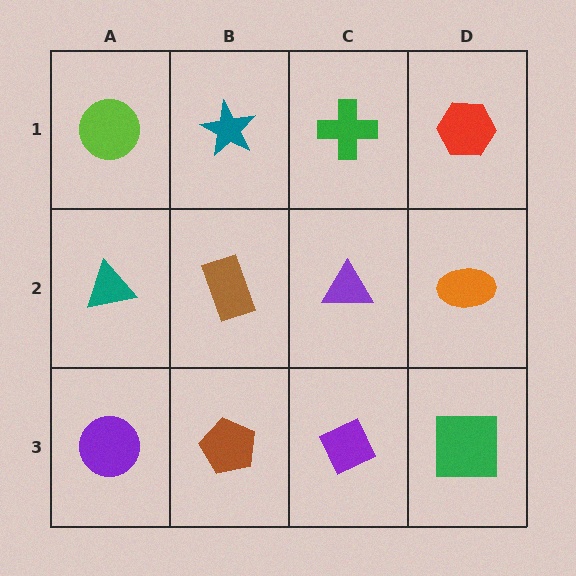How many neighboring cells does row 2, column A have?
3.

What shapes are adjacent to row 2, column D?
A red hexagon (row 1, column D), a green square (row 3, column D), a purple triangle (row 2, column C).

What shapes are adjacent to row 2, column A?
A lime circle (row 1, column A), a purple circle (row 3, column A), a brown rectangle (row 2, column B).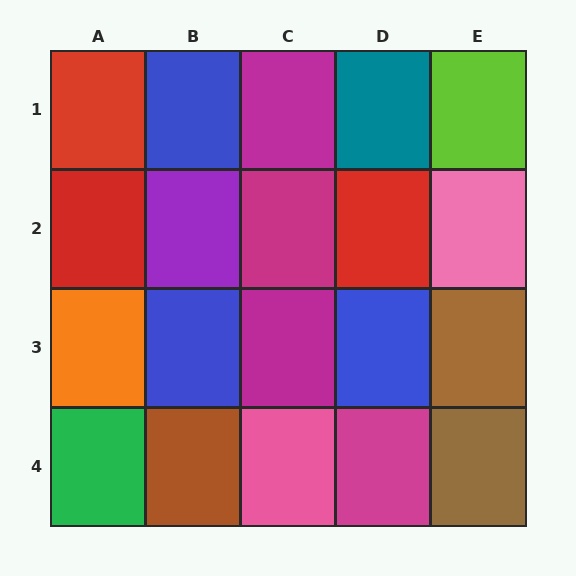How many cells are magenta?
4 cells are magenta.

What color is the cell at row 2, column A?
Red.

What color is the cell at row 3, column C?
Magenta.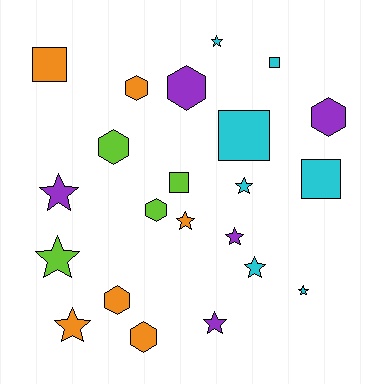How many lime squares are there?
There is 1 lime square.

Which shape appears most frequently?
Star, with 10 objects.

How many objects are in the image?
There are 22 objects.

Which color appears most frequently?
Cyan, with 7 objects.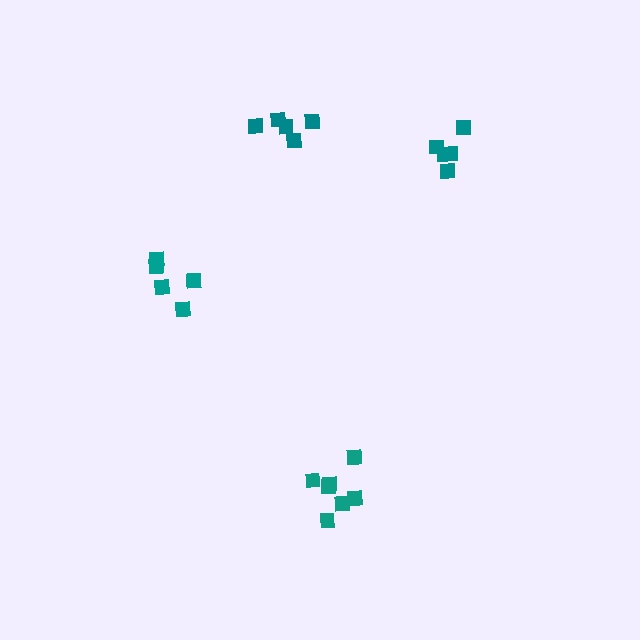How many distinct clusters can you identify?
There are 4 distinct clusters.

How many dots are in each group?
Group 1: 5 dots, Group 2: 5 dots, Group 3: 7 dots, Group 4: 5 dots (22 total).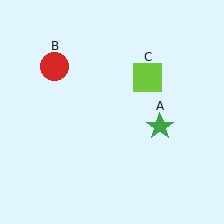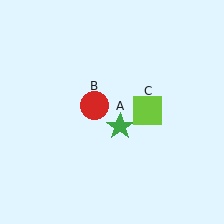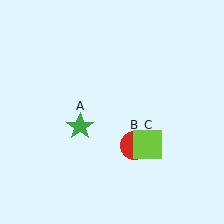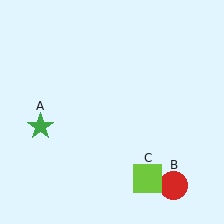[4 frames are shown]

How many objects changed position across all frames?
3 objects changed position: green star (object A), red circle (object B), lime square (object C).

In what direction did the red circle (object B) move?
The red circle (object B) moved down and to the right.